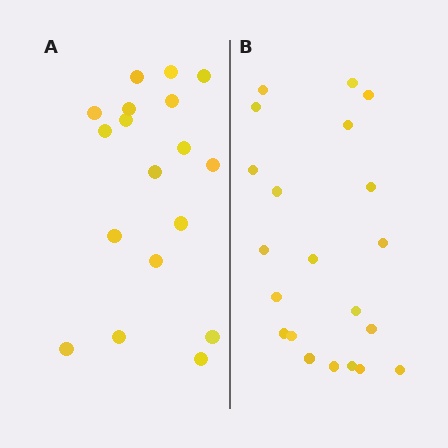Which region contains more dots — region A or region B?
Region B (the right region) has more dots.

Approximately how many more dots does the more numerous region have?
Region B has just a few more — roughly 2 or 3 more dots than region A.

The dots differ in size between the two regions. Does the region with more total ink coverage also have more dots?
No. Region A has more total ink coverage because its dots are larger, but region B actually contains more individual dots. Total area can be misleading — the number of items is what matters here.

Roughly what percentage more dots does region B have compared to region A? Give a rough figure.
About 15% more.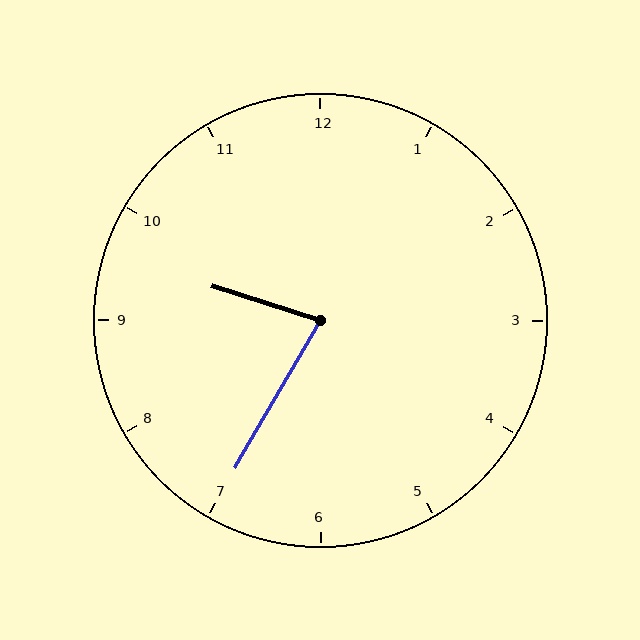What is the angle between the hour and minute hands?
Approximately 78 degrees.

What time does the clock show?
9:35.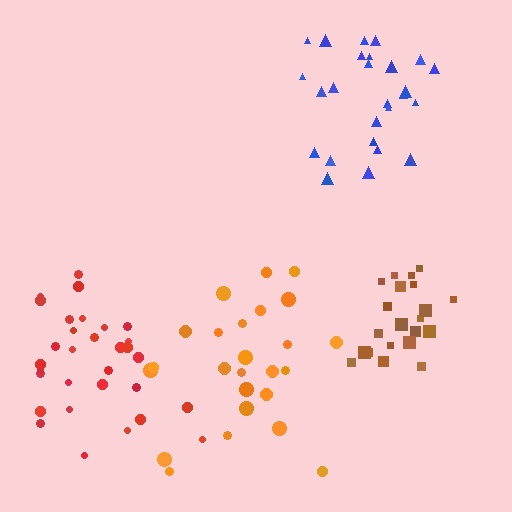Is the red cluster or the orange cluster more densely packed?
Red.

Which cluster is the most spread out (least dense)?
Orange.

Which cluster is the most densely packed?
Brown.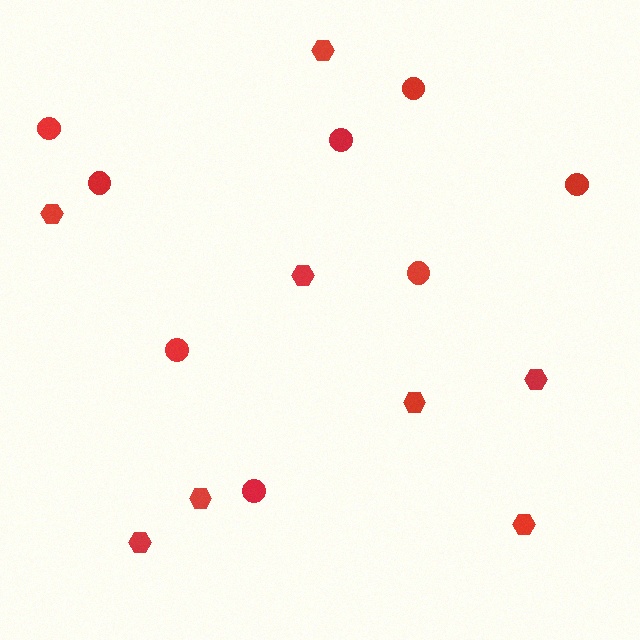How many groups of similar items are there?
There are 2 groups: one group of hexagons (8) and one group of circles (8).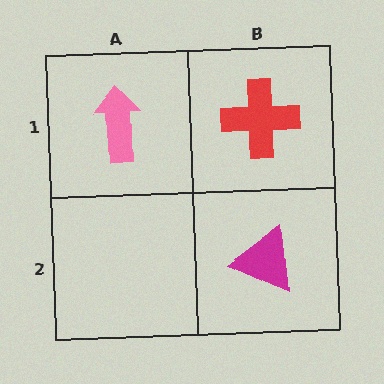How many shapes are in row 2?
1 shape.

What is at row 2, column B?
A magenta triangle.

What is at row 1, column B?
A red cross.